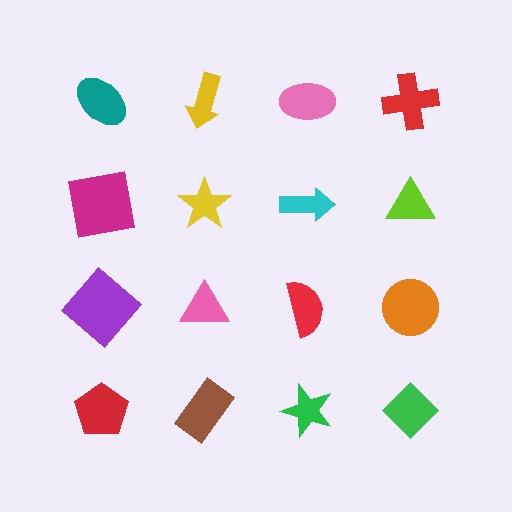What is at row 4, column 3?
A green star.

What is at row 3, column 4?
An orange circle.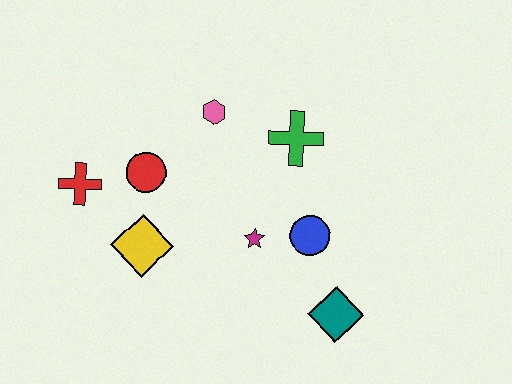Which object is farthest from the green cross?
The red cross is farthest from the green cross.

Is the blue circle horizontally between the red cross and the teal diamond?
Yes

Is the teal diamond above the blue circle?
No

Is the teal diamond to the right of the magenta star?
Yes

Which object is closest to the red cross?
The red circle is closest to the red cross.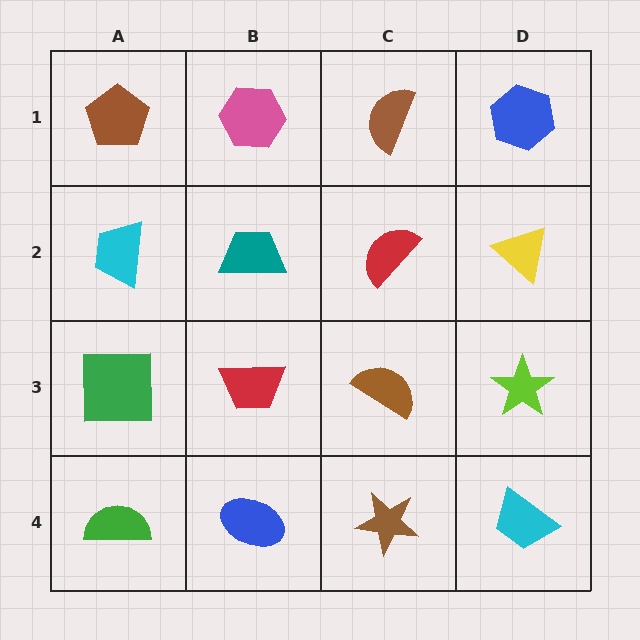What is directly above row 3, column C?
A red semicircle.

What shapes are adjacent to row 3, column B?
A teal trapezoid (row 2, column B), a blue ellipse (row 4, column B), a green square (row 3, column A), a brown semicircle (row 3, column C).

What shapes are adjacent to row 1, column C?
A red semicircle (row 2, column C), a pink hexagon (row 1, column B), a blue hexagon (row 1, column D).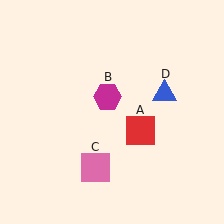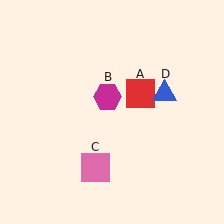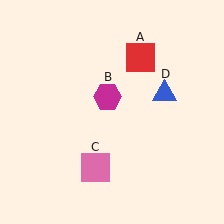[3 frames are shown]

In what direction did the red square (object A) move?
The red square (object A) moved up.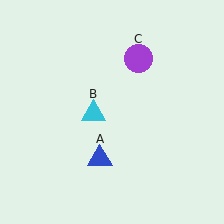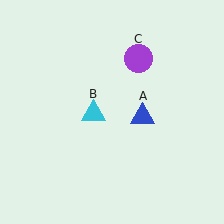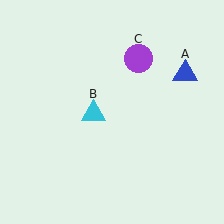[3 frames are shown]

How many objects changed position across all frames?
1 object changed position: blue triangle (object A).